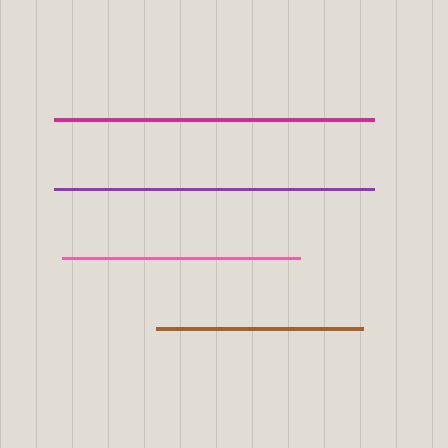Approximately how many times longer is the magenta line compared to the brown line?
The magenta line is approximately 1.5 times the length of the brown line.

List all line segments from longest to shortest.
From longest to shortest: magenta, purple, pink, brown.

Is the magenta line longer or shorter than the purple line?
The magenta line is longer than the purple line.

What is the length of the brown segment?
The brown segment is approximately 207 pixels long.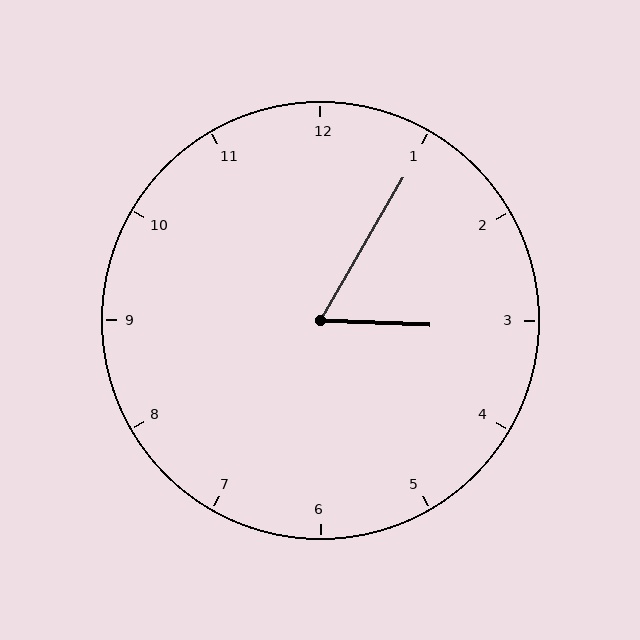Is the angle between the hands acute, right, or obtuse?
It is acute.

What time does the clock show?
3:05.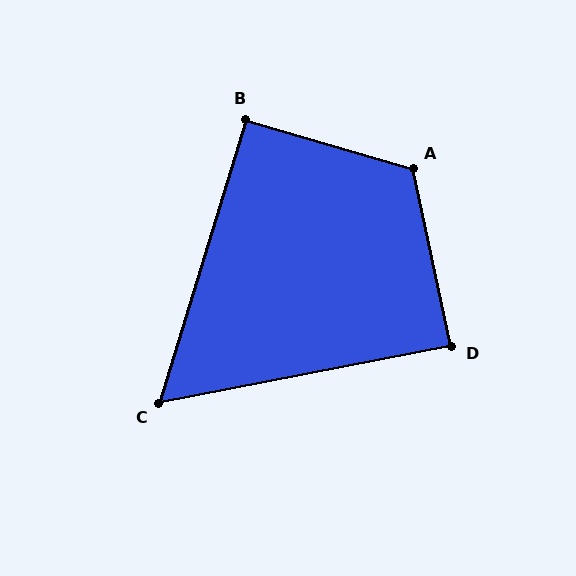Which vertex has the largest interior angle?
A, at approximately 118 degrees.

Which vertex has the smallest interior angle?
C, at approximately 62 degrees.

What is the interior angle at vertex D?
Approximately 89 degrees (approximately right).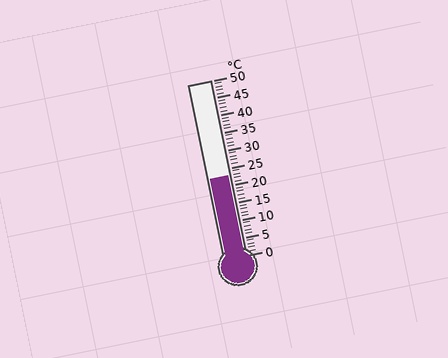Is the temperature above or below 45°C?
The temperature is below 45°C.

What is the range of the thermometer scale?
The thermometer scale ranges from 0°C to 50°C.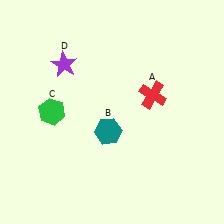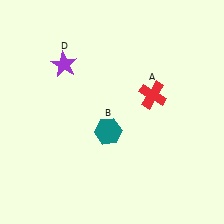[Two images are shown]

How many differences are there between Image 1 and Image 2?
There is 1 difference between the two images.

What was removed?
The green hexagon (C) was removed in Image 2.